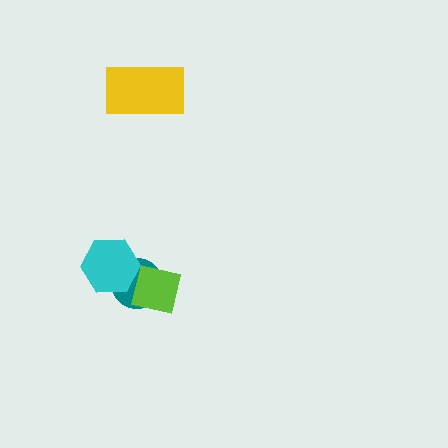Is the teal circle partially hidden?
Yes, it is partially covered by another shape.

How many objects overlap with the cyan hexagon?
2 objects overlap with the cyan hexagon.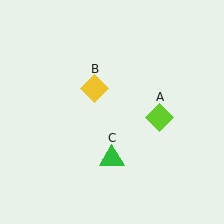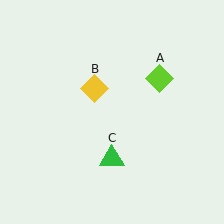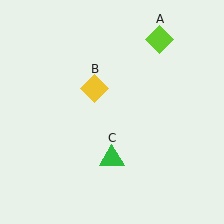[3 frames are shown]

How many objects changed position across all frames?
1 object changed position: lime diamond (object A).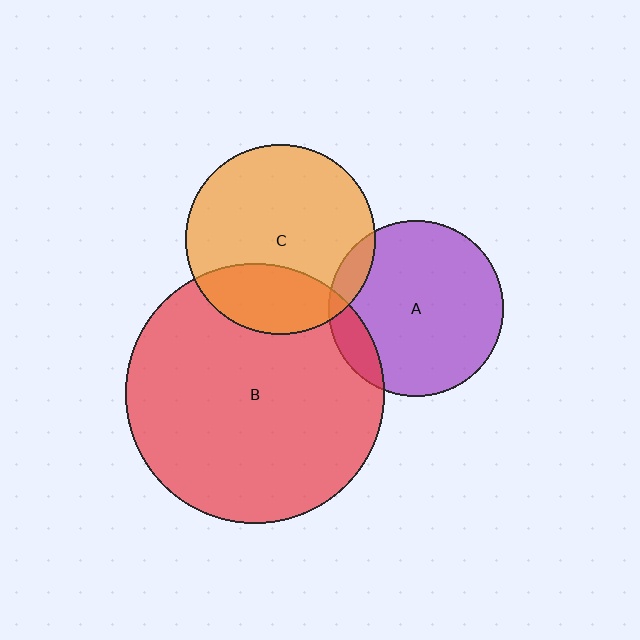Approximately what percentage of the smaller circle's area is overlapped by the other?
Approximately 25%.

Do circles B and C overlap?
Yes.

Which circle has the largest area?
Circle B (red).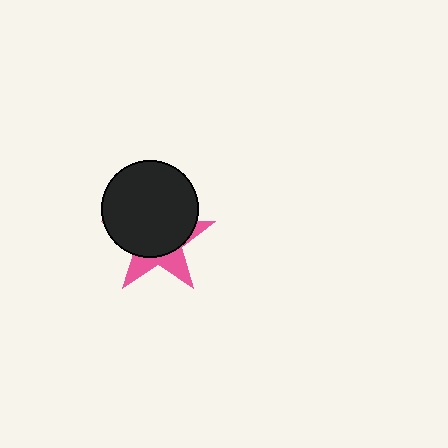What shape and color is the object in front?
The object in front is a black circle.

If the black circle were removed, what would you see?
You would see the complete pink star.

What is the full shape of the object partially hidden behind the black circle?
The partially hidden object is a pink star.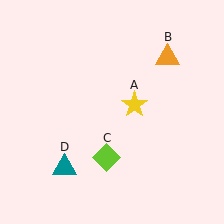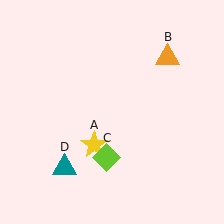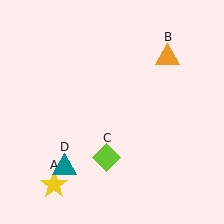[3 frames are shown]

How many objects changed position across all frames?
1 object changed position: yellow star (object A).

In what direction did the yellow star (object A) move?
The yellow star (object A) moved down and to the left.